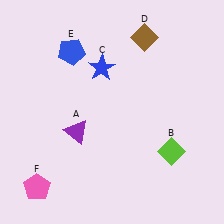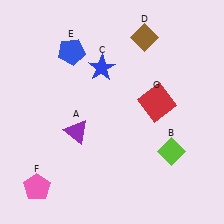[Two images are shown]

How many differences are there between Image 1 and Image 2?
There is 1 difference between the two images.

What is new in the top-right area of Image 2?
A red square (G) was added in the top-right area of Image 2.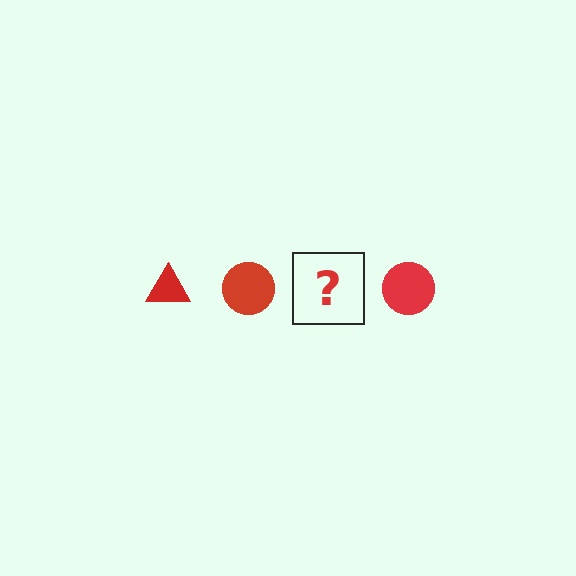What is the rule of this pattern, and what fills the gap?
The rule is that the pattern cycles through triangle, circle shapes in red. The gap should be filled with a red triangle.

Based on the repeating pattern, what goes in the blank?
The blank should be a red triangle.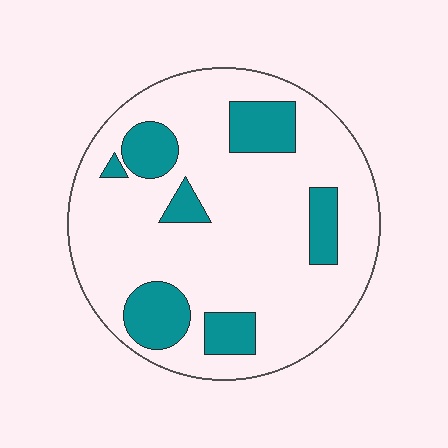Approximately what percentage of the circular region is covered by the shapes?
Approximately 20%.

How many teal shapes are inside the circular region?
7.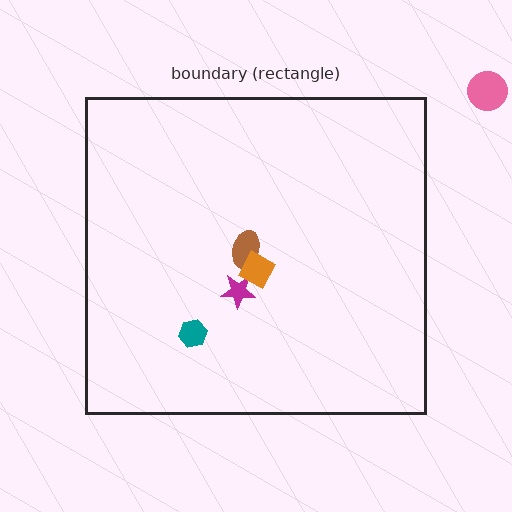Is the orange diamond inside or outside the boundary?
Inside.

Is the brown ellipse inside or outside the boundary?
Inside.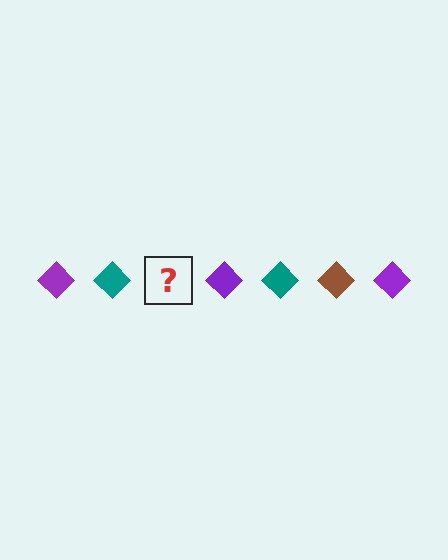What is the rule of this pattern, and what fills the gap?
The rule is that the pattern cycles through purple, teal, brown diamonds. The gap should be filled with a brown diamond.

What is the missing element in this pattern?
The missing element is a brown diamond.